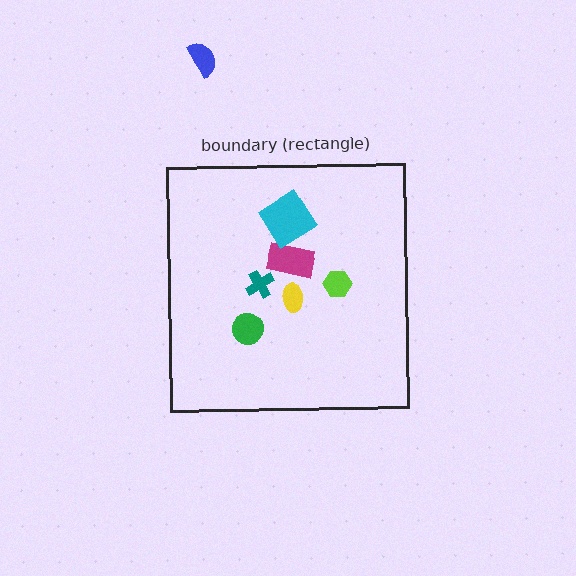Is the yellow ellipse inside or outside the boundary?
Inside.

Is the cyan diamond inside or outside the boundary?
Inside.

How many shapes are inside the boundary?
6 inside, 1 outside.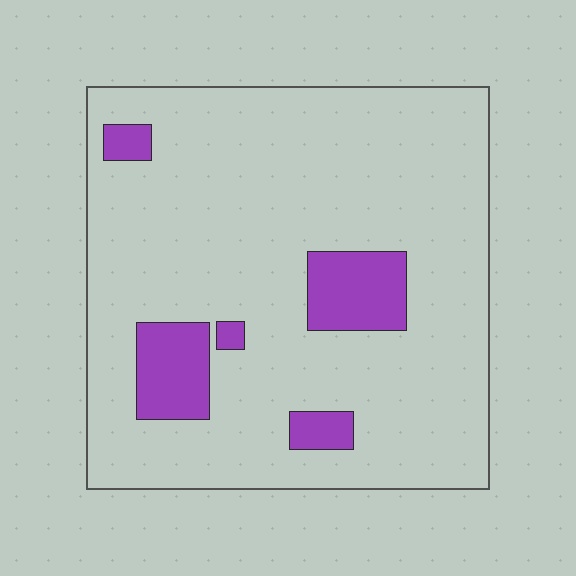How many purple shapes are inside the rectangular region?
5.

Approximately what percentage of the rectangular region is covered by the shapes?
Approximately 15%.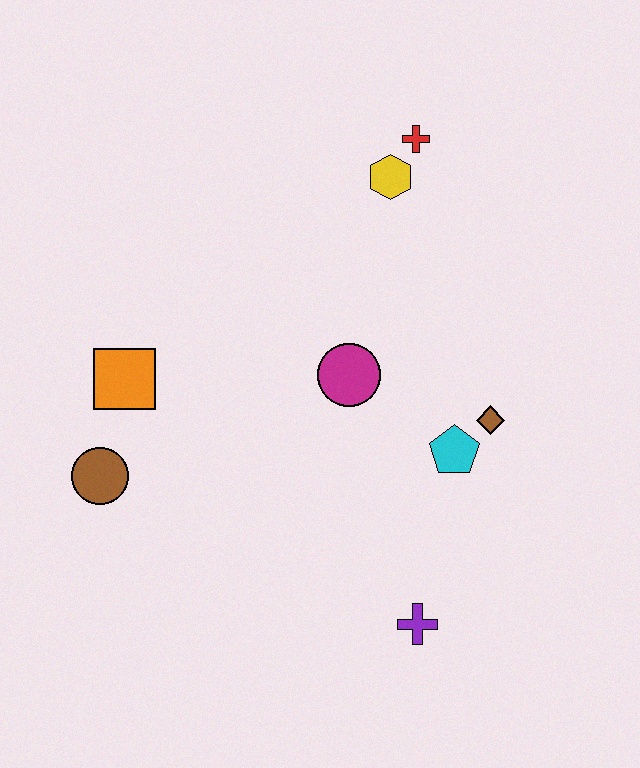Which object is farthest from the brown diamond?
The brown circle is farthest from the brown diamond.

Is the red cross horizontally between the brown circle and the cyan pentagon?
Yes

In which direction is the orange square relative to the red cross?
The orange square is to the left of the red cross.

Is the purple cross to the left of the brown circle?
No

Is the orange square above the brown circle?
Yes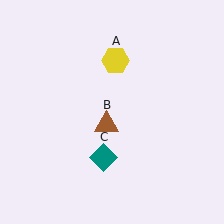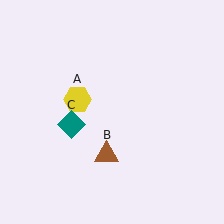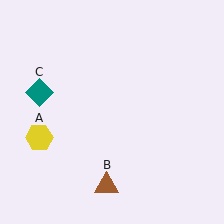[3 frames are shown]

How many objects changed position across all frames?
3 objects changed position: yellow hexagon (object A), brown triangle (object B), teal diamond (object C).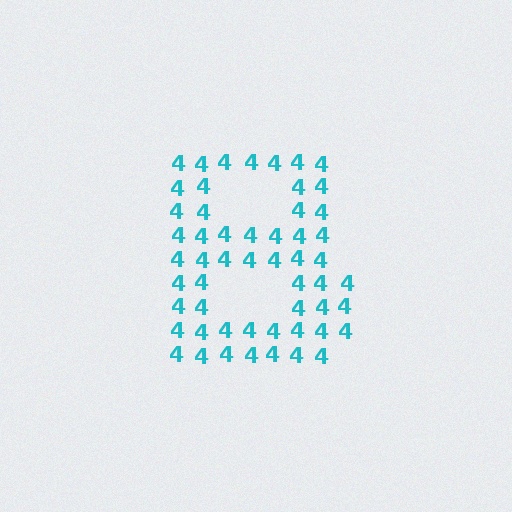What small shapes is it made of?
It is made of small digit 4's.